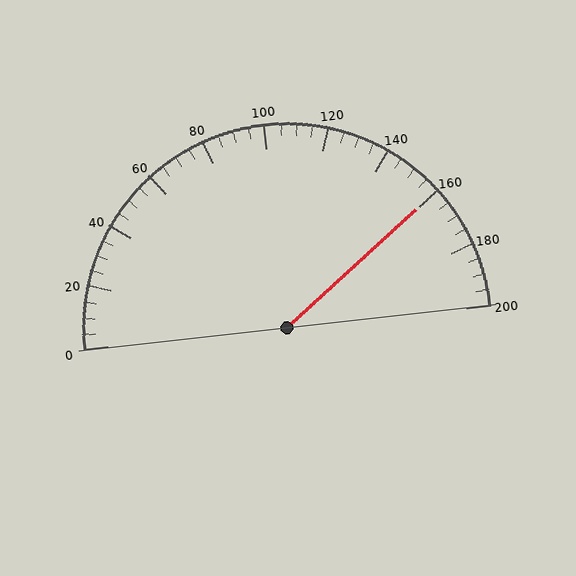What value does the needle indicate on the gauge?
The needle indicates approximately 160.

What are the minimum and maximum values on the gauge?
The gauge ranges from 0 to 200.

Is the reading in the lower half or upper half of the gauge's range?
The reading is in the upper half of the range (0 to 200).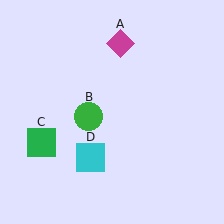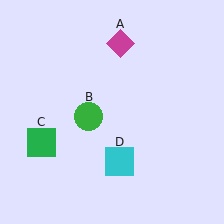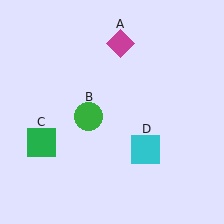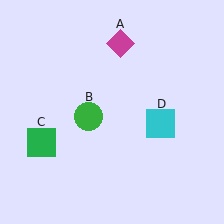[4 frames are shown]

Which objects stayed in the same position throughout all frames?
Magenta diamond (object A) and green circle (object B) and green square (object C) remained stationary.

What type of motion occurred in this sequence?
The cyan square (object D) rotated counterclockwise around the center of the scene.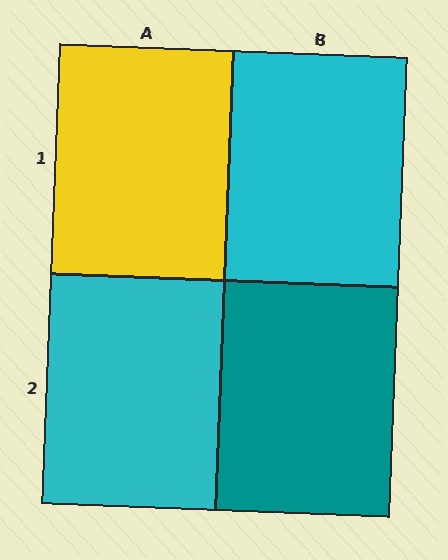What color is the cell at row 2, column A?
Cyan.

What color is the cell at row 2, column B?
Teal.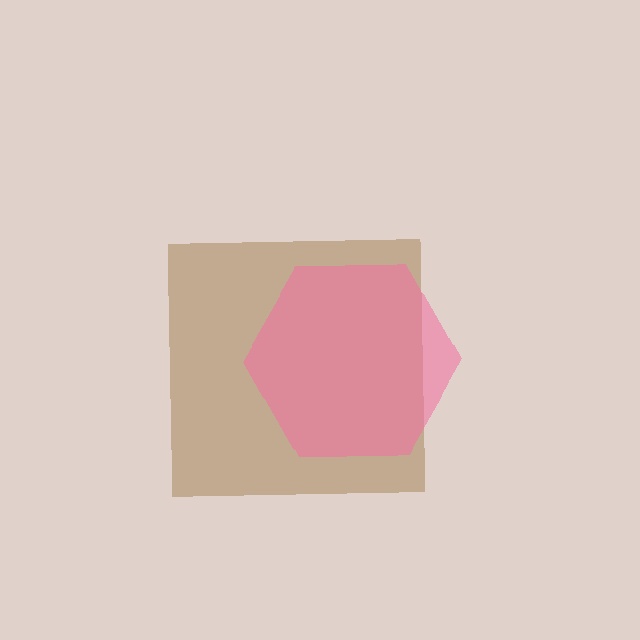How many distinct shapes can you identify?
There are 2 distinct shapes: a brown square, a pink hexagon.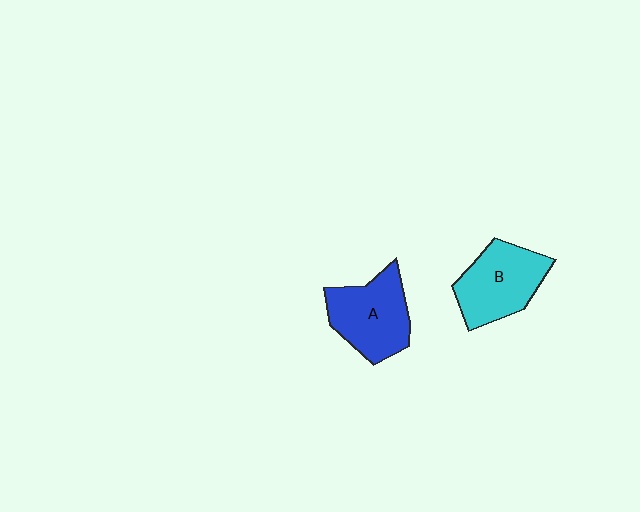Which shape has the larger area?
Shape A (blue).